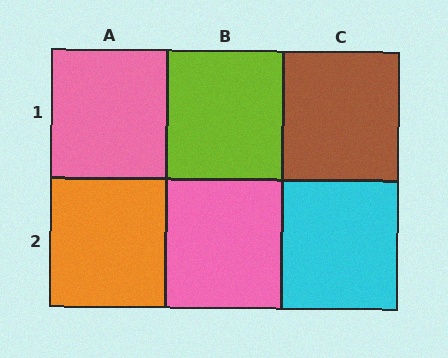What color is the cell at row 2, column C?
Cyan.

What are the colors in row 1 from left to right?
Pink, lime, brown.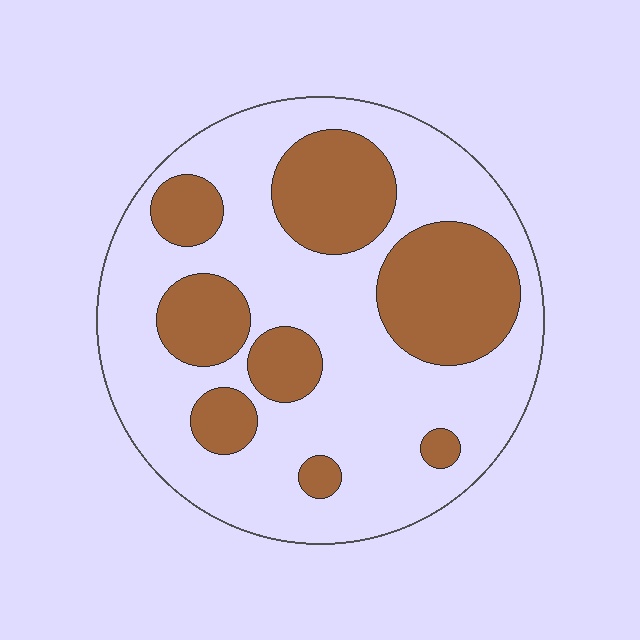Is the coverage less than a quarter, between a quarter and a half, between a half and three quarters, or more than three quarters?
Between a quarter and a half.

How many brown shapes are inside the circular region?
8.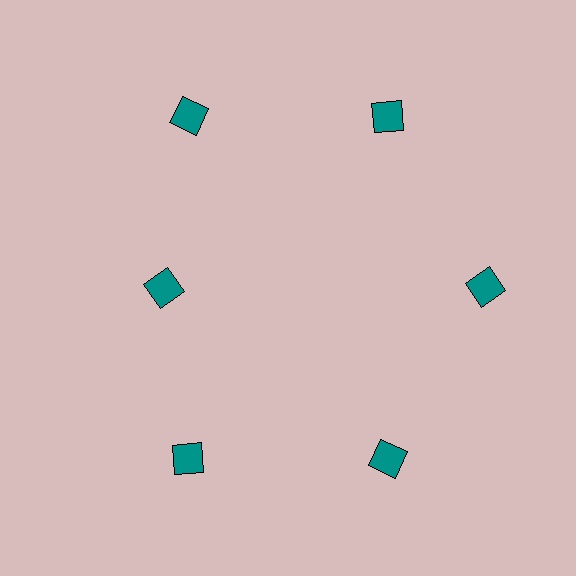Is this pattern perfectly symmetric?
No. The 6 teal squares are arranged in a ring, but one element near the 9 o'clock position is pulled inward toward the center, breaking the 6-fold rotational symmetry.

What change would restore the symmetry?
The symmetry would be restored by moving it outward, back onto the ring so that all 6 squares sit at equal angles and equal distance from the center.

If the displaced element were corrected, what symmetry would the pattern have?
It would have 6-fold rotational symmetry — the pattern would map onto itself every 60 degrees.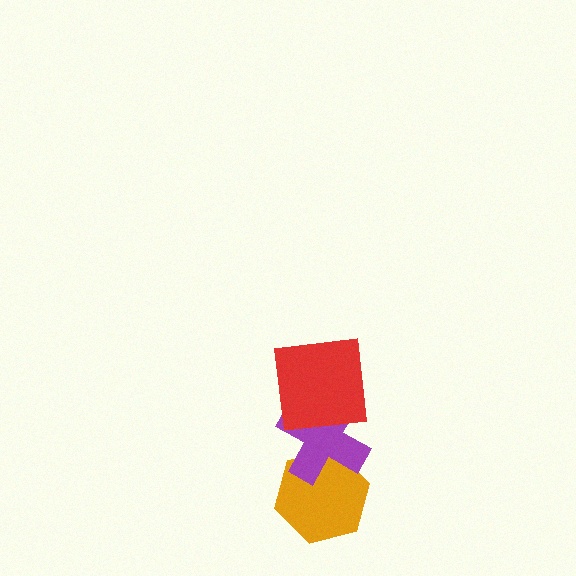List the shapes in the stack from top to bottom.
From top to bottom: the red square, the purple cross, the orange hexagon.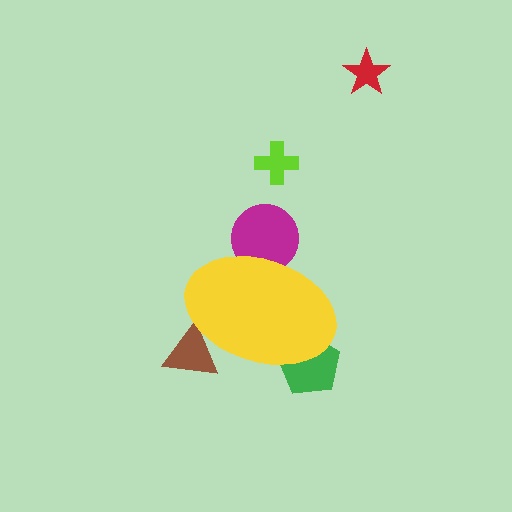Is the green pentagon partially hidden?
Yes, the green pentagon is partially hidden behind the yellow ellipse.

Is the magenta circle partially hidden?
Yes, the magenta circle is partially hidden behind the yellow ellipse.